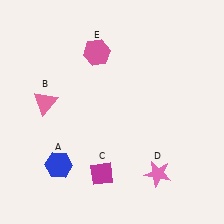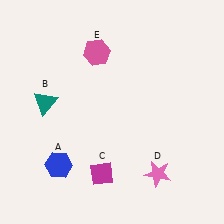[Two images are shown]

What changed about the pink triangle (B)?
In Image 1, B is pink. In Image 2, it changed to teal.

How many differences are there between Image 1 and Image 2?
There is 1 difference between the two images.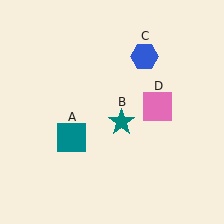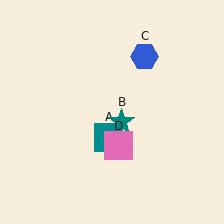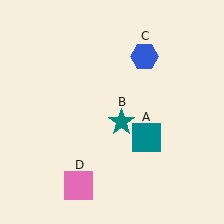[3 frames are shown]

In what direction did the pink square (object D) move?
The pink square (object D) moved down and to the left.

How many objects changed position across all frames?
2 objects changed position: teal square (object A), pink square (object D).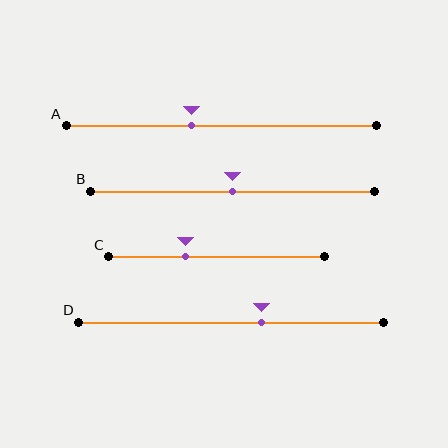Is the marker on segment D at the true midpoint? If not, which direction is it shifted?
No, the marker on segment D is shifted to the right by about 10% of the segment length.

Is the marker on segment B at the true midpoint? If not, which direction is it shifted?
Yes, the marker on segment B is at the true midpoint.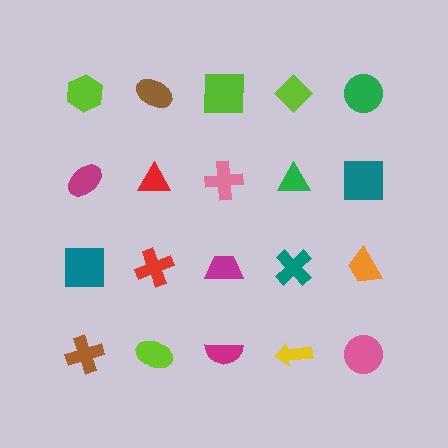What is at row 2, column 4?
A green triangle.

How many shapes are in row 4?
5 shapes.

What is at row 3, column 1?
A teal square.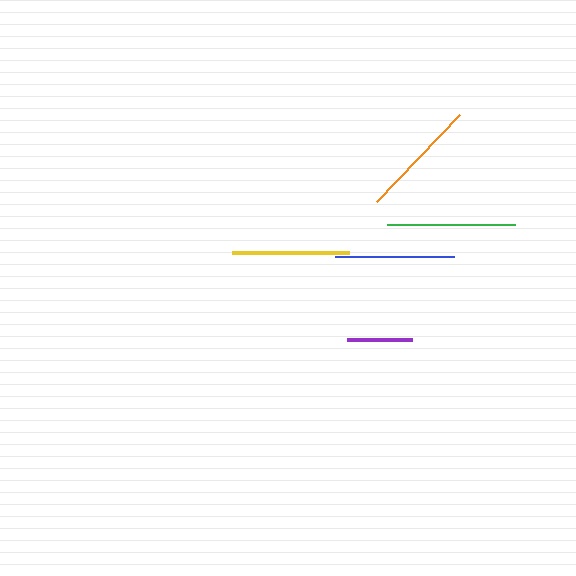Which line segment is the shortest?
The purple line is the shortest at approximately 66 pixels.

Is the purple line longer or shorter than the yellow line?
The yellow line is longer than the purple line.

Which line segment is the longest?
The green line is the longest at approximately 127 pixels.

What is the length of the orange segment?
The orange segment is approximately 121 pixels long.